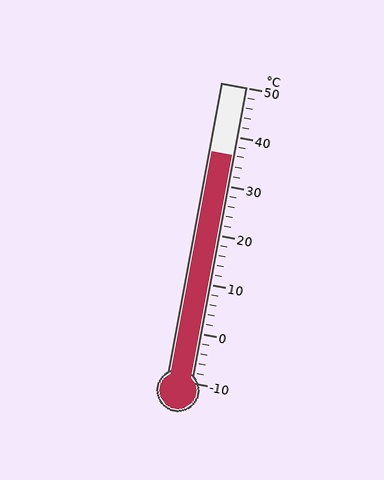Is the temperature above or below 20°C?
The temperature is above 20°C.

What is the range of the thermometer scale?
The thermometer scale ranges from -10°C to 50°C.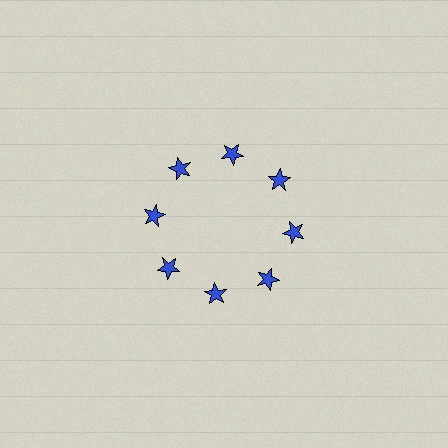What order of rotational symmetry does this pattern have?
This pattern has 8-fold rotational symmetry.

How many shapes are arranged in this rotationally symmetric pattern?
There are 8 shapes, arranged in 8 groups of 1.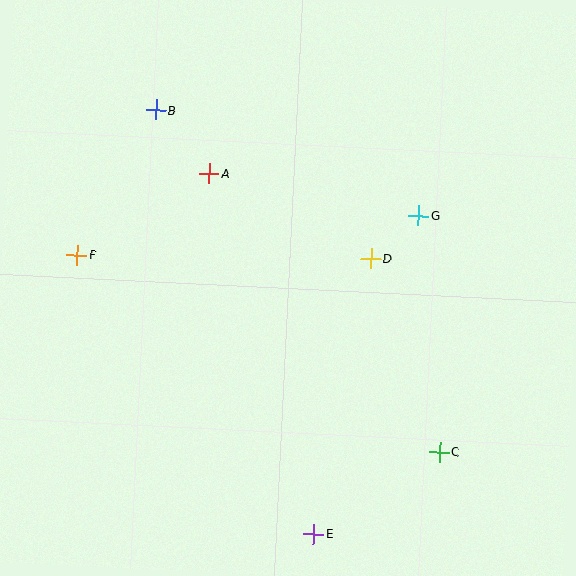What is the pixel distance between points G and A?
The distance between G and A is 213 pixels.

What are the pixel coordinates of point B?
Point B is at (156, 110).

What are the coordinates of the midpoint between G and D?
The midpoint between G and D is at (395, 237).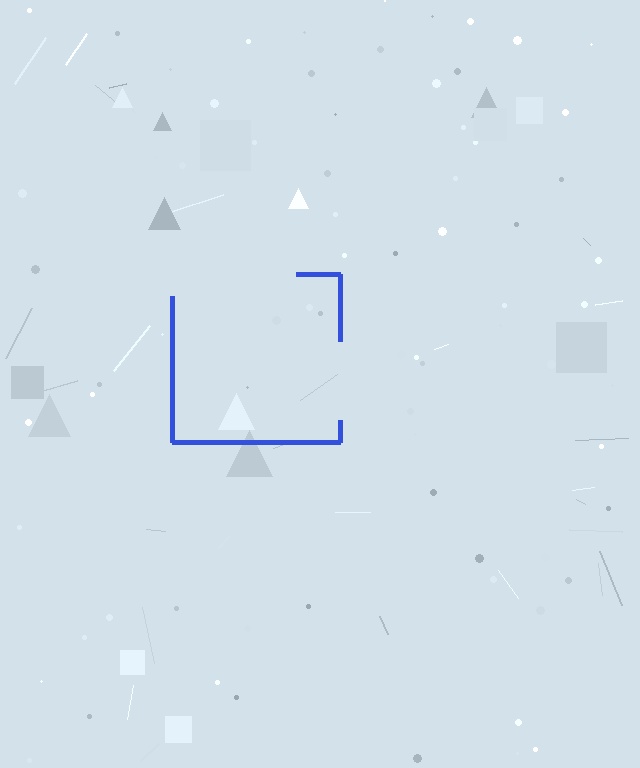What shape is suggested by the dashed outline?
The dashed outline suggests a square.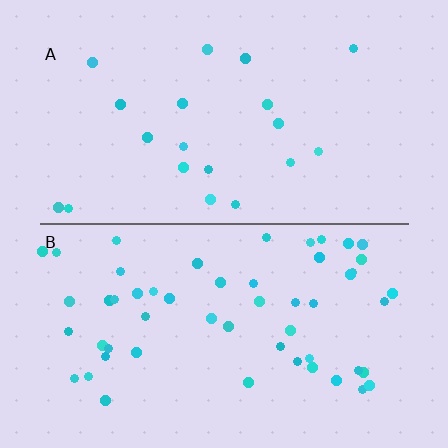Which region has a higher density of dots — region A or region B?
B (the bottom).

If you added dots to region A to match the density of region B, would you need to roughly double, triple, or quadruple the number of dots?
Approximately triple.